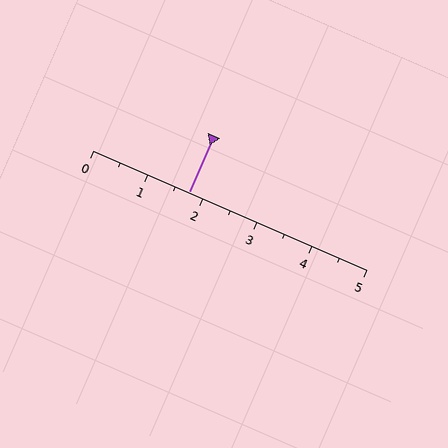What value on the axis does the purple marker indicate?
The marker indicates approximately 1.8.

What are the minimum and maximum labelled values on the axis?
The axis runs from 0 to 5.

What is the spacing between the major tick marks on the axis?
The major ticks are spaced 1 apart.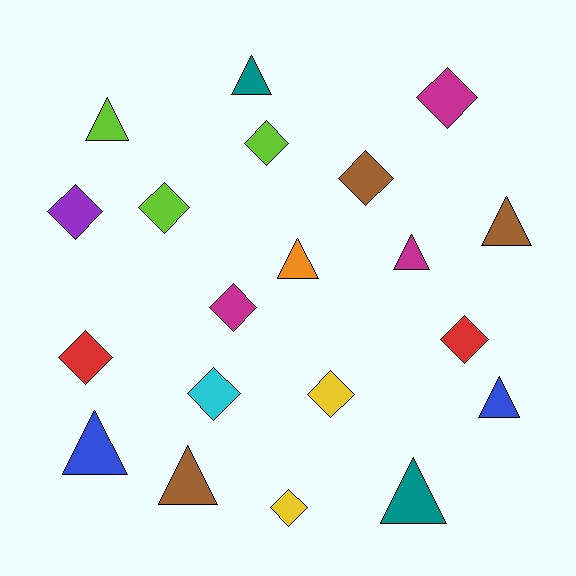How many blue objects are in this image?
There are 2 blue objects.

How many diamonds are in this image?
There are 11 diamonds.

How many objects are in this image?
There are 20 objects.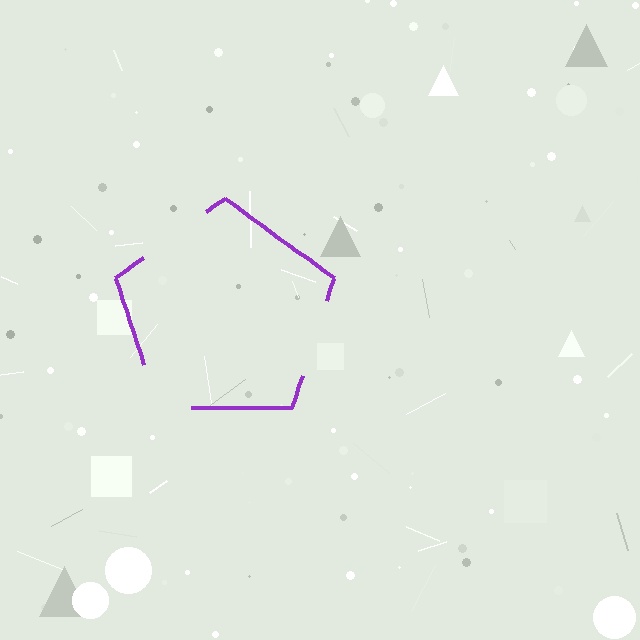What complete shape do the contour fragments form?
The contour fragments form a pentagon.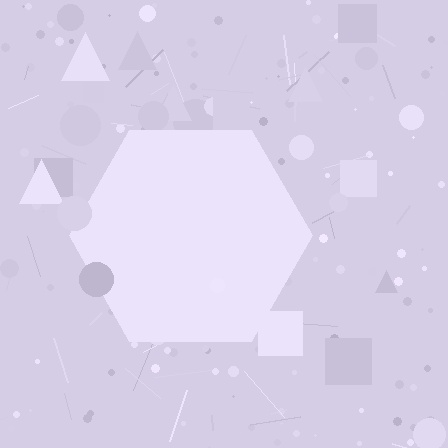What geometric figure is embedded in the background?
A hexagon is embedded in the background.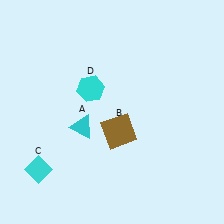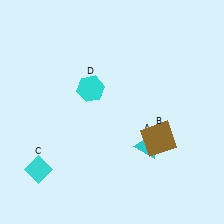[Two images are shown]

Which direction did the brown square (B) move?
The brown square (B) moved right.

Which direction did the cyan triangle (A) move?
The cyan triangle (A) moved right.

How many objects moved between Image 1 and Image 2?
2 objects moved between the two images.